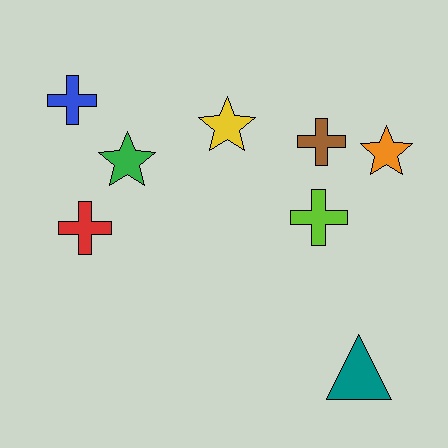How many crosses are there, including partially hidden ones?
There are 4 crosses.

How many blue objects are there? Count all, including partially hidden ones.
There is 1 blue object.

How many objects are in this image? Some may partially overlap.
There are 8 objects.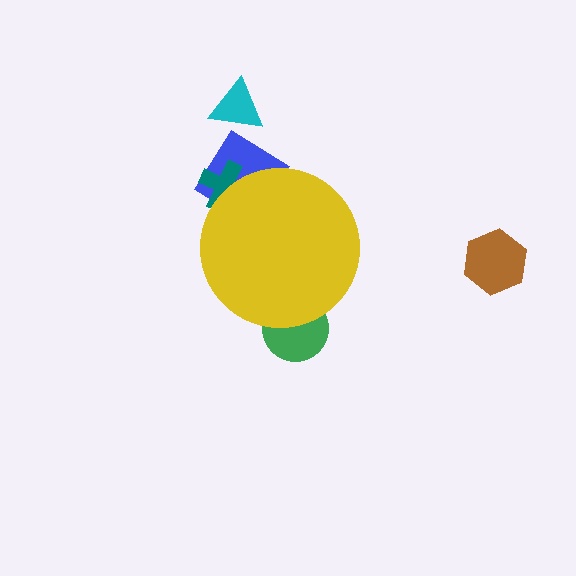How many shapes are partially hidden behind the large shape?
3 shapes are partially hidden.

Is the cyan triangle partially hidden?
No, the cyan triangle is fully visible.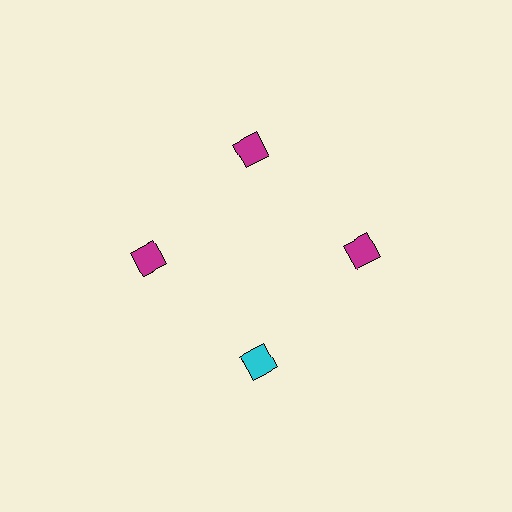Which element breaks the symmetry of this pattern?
The cyan diamond at roughly the 6 o'clock position breaks the symmetry. All other shapes are magenta diamonds.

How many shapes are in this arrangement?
There are 4 shapes arranged in a ring pattern.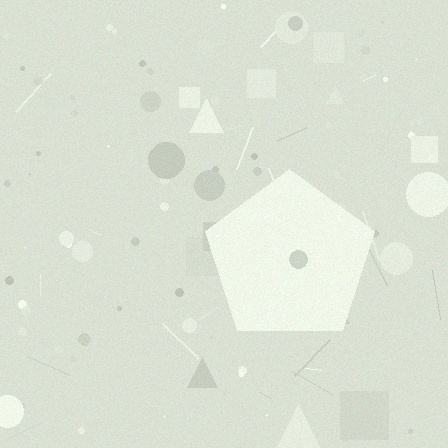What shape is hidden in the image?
A pentagon is hidden in the image.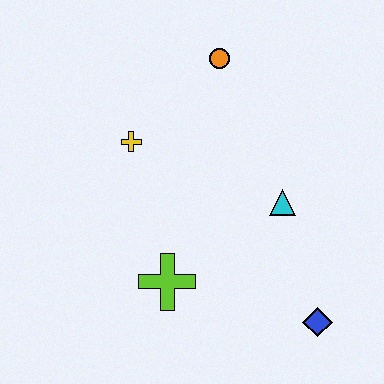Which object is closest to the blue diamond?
The cyan triangle is closest to the blue diamond.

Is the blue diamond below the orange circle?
Yes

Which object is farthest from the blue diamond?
The orange circle is farthest from the blue diamond.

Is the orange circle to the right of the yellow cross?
Yes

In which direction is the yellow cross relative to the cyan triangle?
The yellow cross is to the left of the cyan triangle.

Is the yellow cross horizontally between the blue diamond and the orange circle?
No